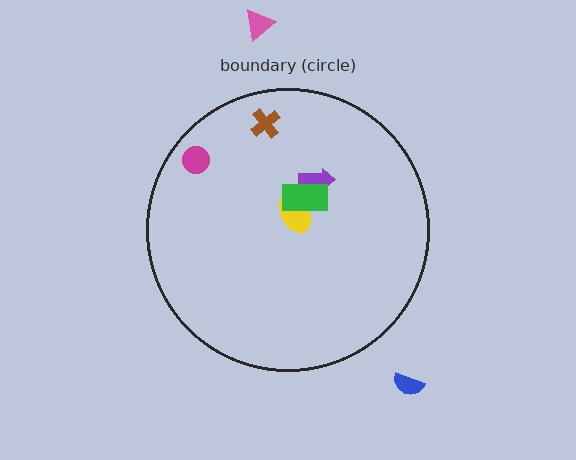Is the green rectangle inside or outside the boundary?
Inside.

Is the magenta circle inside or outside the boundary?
Inside.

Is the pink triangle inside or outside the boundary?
Outside.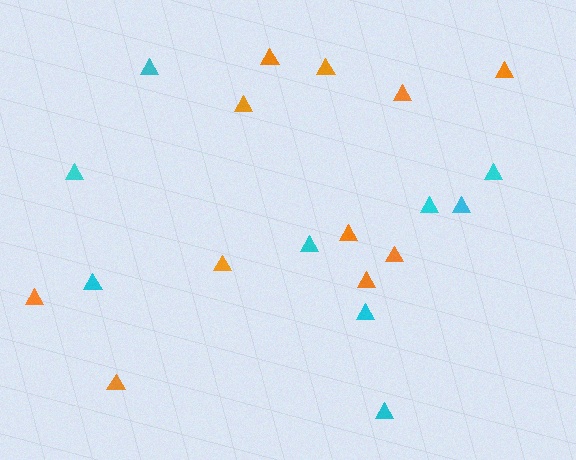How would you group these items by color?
There are 2 groups: one group of orange triangles (11) and one group of cyan triangles (9).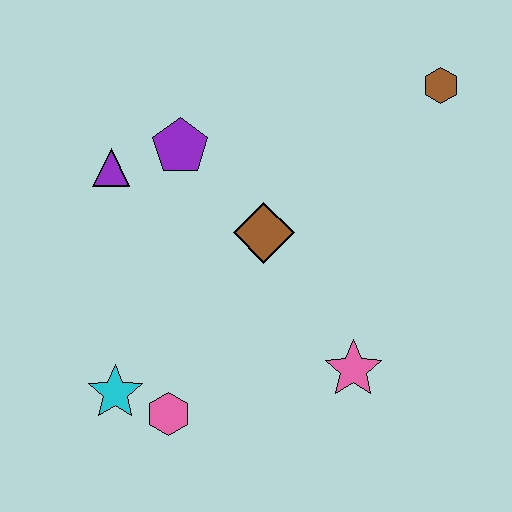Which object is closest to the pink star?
The brown diamond is closest to the pink star.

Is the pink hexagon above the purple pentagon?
No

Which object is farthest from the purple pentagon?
The pink star is farthest from the purple pentagon.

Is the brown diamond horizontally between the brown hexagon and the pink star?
No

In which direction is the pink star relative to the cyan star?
The pink star is to the right of the cyan star.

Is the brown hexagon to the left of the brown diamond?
No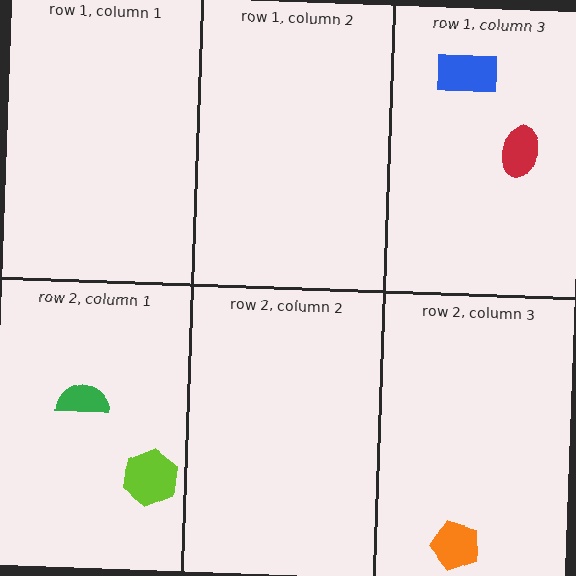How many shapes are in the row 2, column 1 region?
2.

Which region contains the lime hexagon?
The row 2, column 1 region.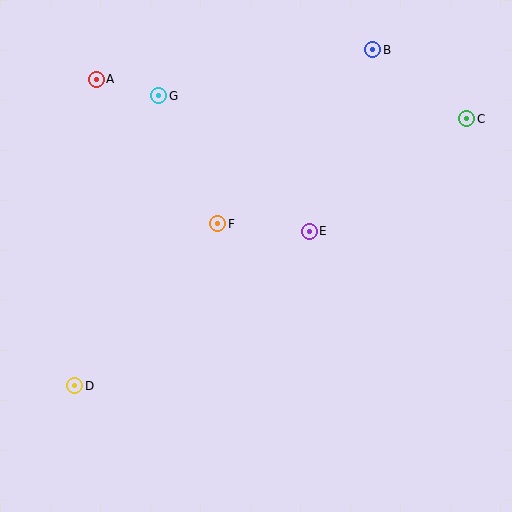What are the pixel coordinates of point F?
Point F is at (218, 224).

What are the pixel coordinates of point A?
Point A is at (96, 79).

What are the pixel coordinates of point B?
Point B is at (373, 50).